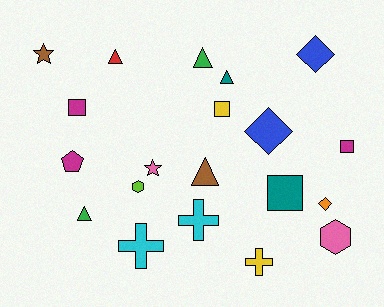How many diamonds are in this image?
There are 3 diamonds.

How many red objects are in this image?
There is 1 red object.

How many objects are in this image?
There are 20 objects.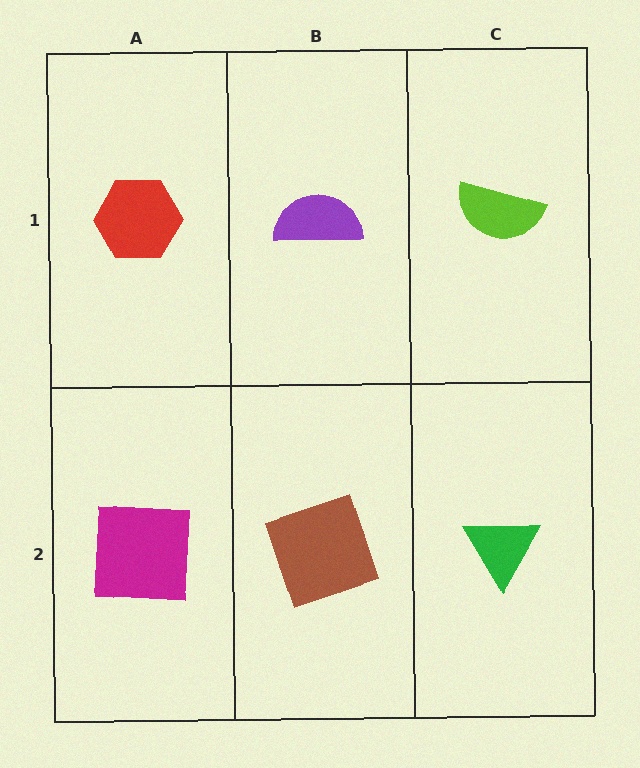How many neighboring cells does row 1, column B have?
3.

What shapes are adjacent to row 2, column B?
A purple semicircle (row 1, column B), a magenta square (row 2, column A), a green triangle (row 2, column C).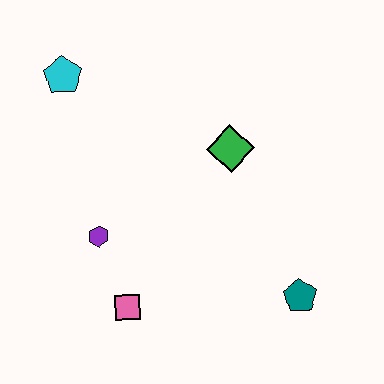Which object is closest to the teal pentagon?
The green diamond is closest to the teal pentagon.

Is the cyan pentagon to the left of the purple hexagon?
Yes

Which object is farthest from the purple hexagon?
The teal pentagon is farthest from the purple hexagon.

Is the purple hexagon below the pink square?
No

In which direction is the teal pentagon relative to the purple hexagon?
The teal pentagon is to the right of the purple hexagon.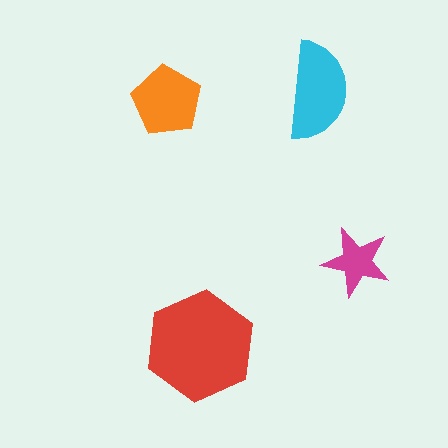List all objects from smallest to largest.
The magenta star, the orange pentagon, the cyan semicircle, the red hexagon.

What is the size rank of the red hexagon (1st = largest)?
1st.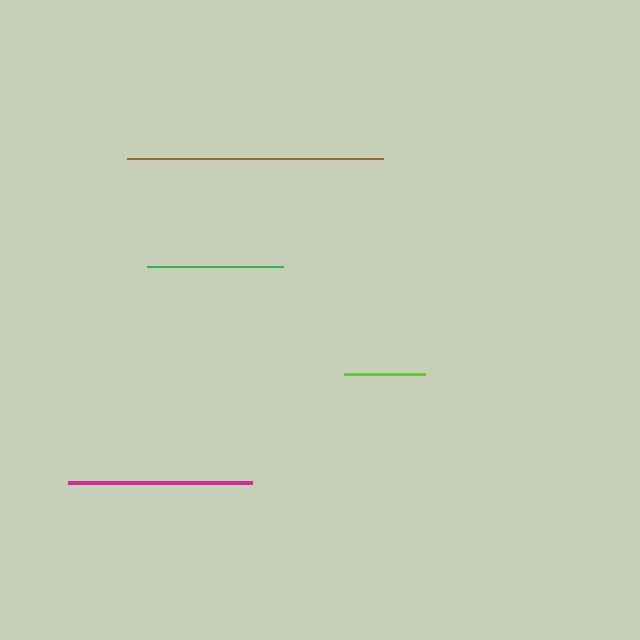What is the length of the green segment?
The green segment is approximately 135 pixels long.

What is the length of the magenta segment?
The magenta segment is approximately 184 pixels long.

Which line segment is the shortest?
The lime line is the shortest at approximately 81 pixels.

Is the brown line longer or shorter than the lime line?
The brown line is longer than the lime line.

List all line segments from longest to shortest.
From longest to shortest: brown, magenta, green, lime.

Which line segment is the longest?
The brown line is the longest at approximately 256 pixels.